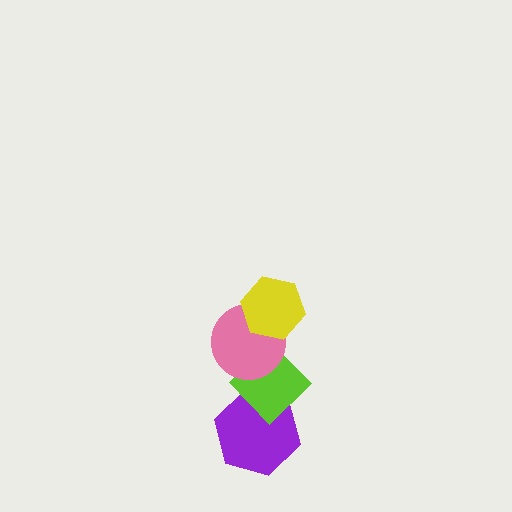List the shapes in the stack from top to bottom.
From top to bottom: the yellow hexagon, the pink circle, the lime diamond, the purple hexagon.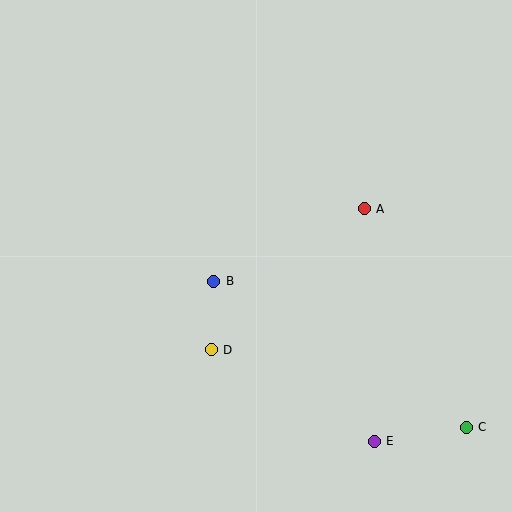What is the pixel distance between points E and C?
The distance between E and C is 93 pixels.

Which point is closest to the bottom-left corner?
Point D is closest to the bottom-left corner.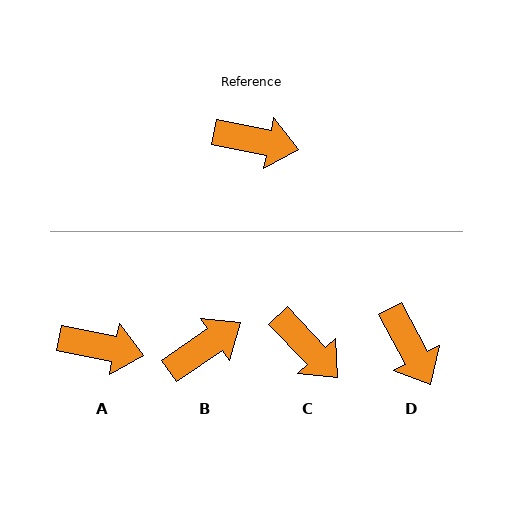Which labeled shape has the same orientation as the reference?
A.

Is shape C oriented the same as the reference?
No, it is off by about 35 degrees.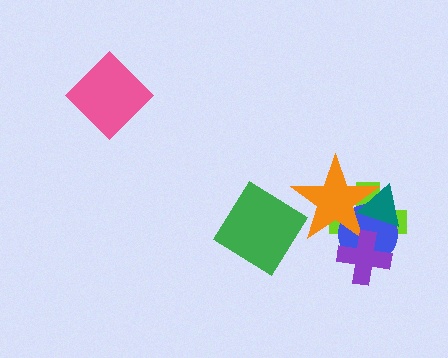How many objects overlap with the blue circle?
4 objects overlap with the blue circle.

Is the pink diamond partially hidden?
No, no other shape covers it.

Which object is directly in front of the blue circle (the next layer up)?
The teal triangle is directly in front of the blue circle.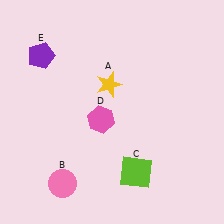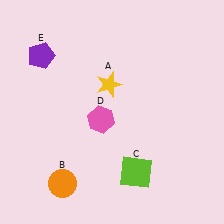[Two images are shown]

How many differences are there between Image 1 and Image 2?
There is 1 difference between the two images.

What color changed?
The circle (B) changed from pink in Image 1 to orange in Image 2.